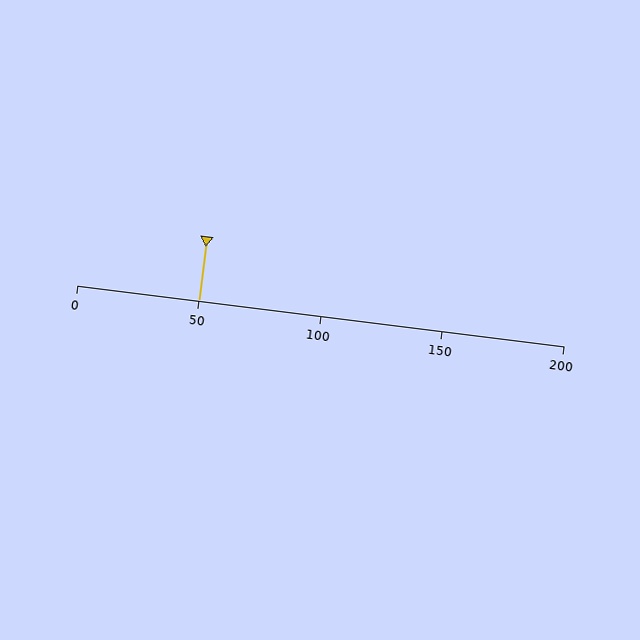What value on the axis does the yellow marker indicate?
The marker indicates approximately 50.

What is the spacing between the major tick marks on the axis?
The major ticks are spaced 50 apart.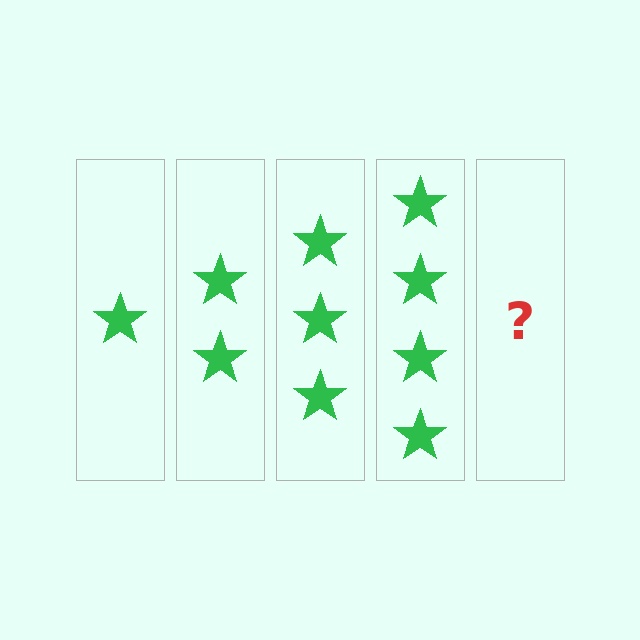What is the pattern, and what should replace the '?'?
The pattern is that each step adds one more star. The '?' should be 5 stars.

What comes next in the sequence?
The next element should be 5 stars.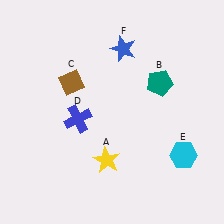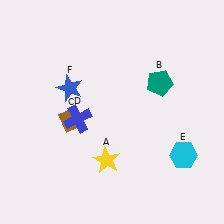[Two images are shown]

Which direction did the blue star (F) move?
The blue star (F) moved left.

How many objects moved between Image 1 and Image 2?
2 objects moved between the two images.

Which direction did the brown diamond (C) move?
The brown diamond (C) moved down.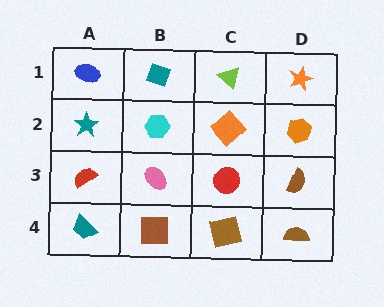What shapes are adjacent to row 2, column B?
A teal diamond (row 1, column B), a pink ellipse (row 3, column B), a teal star (row 2, column A), an orange diamond (row 2, column C).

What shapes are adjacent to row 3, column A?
A teal star (row 2, column A), a teal trapezoid (row 4, column A), a pink ellipse (row 3, column B).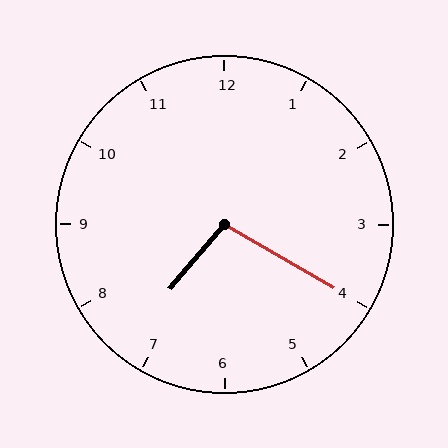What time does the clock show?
7:20.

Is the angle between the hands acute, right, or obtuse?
It is obtuse.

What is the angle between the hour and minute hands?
Approximately 100 degrees.